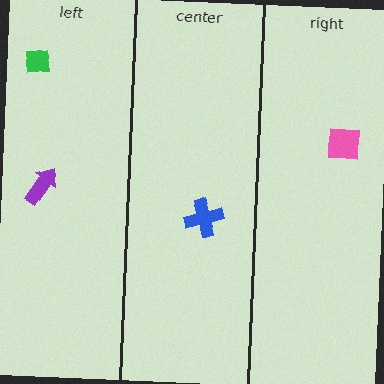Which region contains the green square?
The left region.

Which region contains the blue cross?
The center region.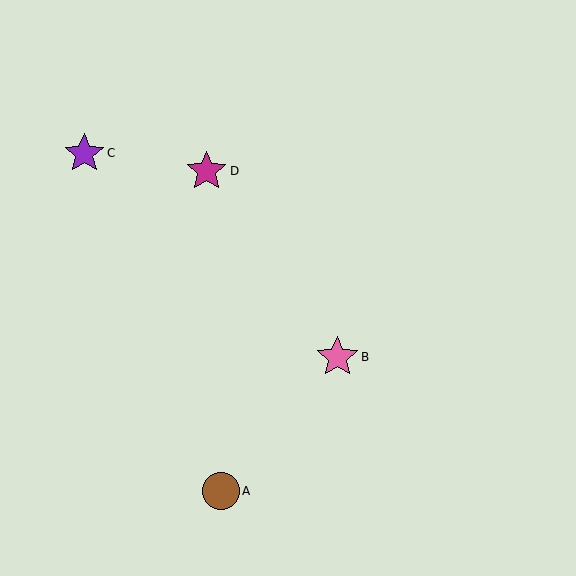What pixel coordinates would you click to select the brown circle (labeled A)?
Click at (221, 491) to select the brown circle A.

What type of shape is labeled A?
Shape A is a brown circle.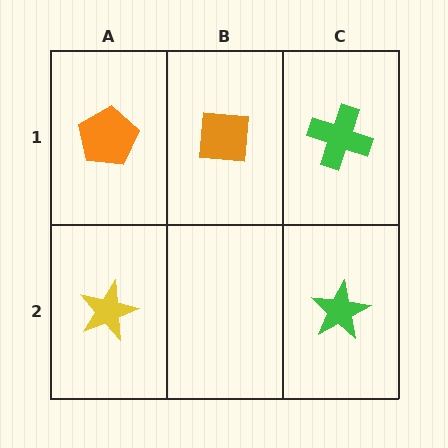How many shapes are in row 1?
3 shapes.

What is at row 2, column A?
A yellow star.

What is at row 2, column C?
A green star.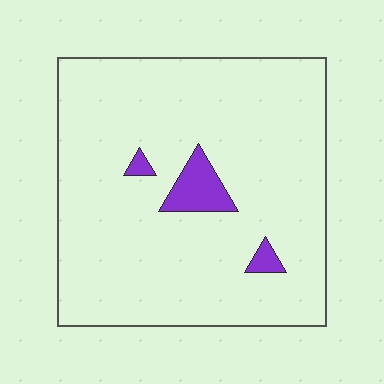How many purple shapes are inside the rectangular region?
3.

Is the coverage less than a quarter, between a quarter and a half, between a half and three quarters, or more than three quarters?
Less than a quarter.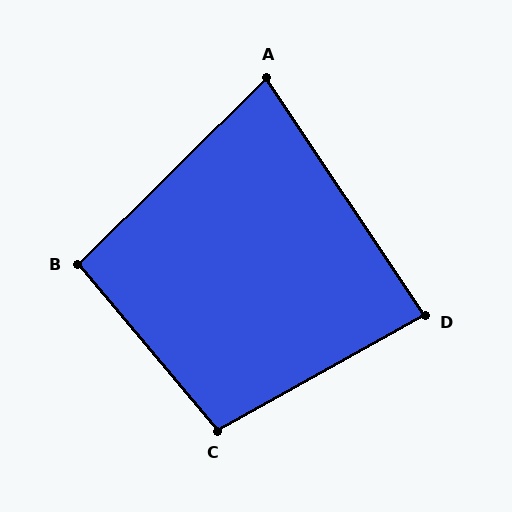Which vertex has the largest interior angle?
C, at approximately 101 degrees.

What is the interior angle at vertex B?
Approximately 94 degrees (approximately right).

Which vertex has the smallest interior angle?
A, at approximately 79 degrees.